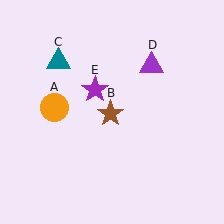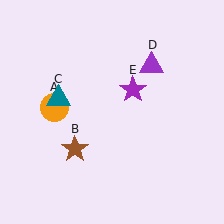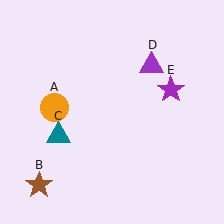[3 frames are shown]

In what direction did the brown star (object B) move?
The brown star (object B) moved down and to the left.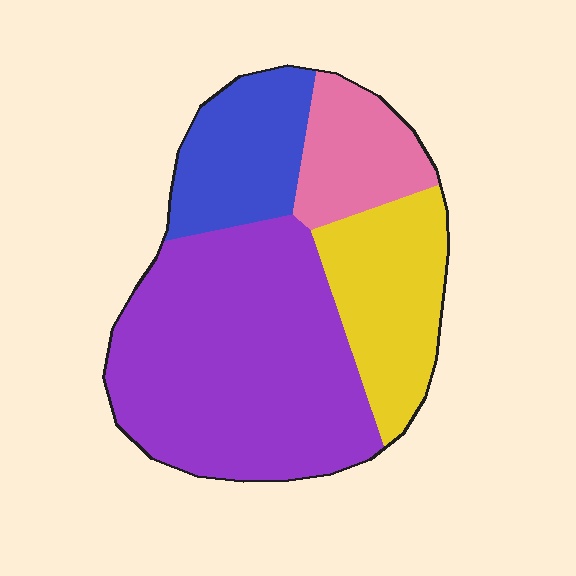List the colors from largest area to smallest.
From largest to smallest: purple, yellow, blue, pink.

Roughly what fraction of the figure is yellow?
Yellow takes up about one fifth (1/5) of the figure.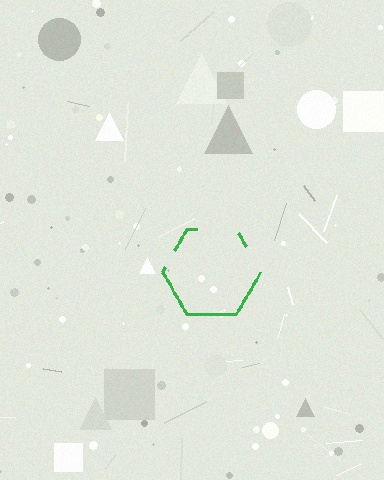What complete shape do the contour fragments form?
The contour fragments form a hexagon.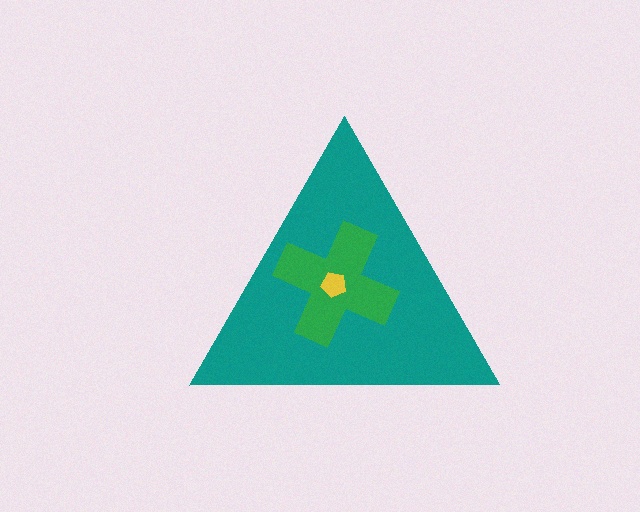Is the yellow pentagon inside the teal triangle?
Yes.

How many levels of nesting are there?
3.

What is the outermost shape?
The teal triangle.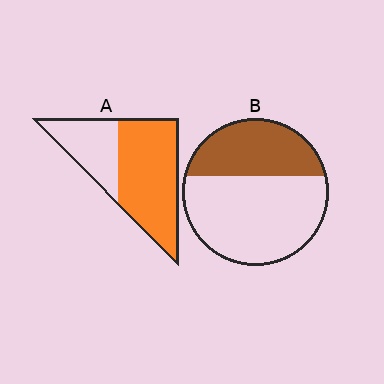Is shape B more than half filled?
No.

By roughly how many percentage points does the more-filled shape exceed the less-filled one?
By roughly 30 percentage points (A over B).